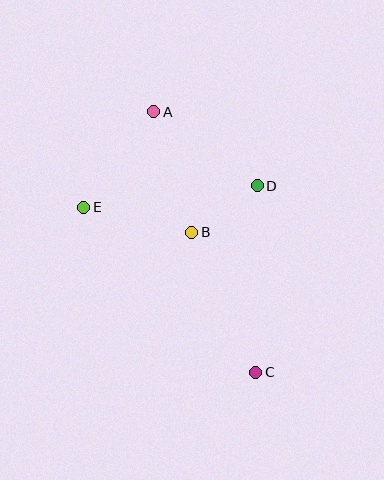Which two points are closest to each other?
Points B and D are closest to each other.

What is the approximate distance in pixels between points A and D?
The distance between A and D is approximately 127 pixels.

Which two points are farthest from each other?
Points A and C are farthest from each other.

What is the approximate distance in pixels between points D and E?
The distance between D and E is approximately 175 pixels.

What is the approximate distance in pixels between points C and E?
The distance between C and E is approximately 238 pixels.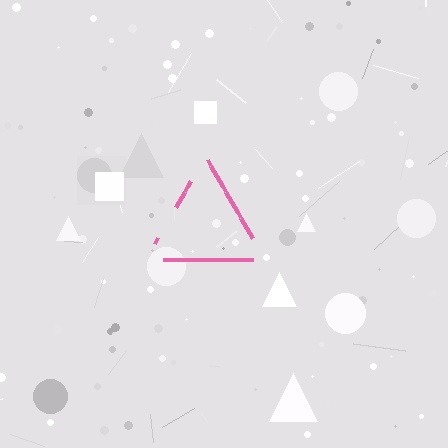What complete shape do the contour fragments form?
The contour fragments form a triangle.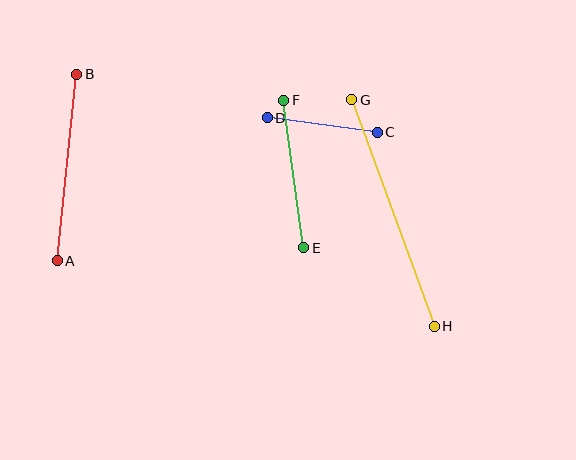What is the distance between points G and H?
The distance is approximately 241 pixels.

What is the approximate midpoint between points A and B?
The midpoint is at approximately (67, 167) pixels.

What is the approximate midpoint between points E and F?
The midpoint is at approximately (294, 174) pixels.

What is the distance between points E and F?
The distance is approximately 149 pixels.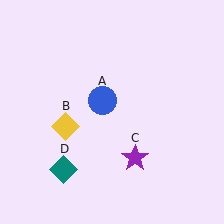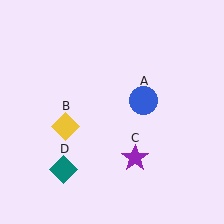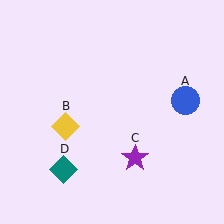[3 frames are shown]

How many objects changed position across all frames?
1 object changed position: blue circle (object A).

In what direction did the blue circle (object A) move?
The blue circle (object A) moved right.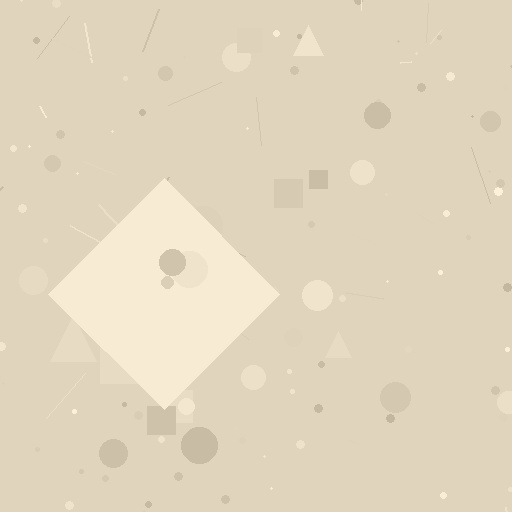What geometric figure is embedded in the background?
A diamond is embedded in the background.